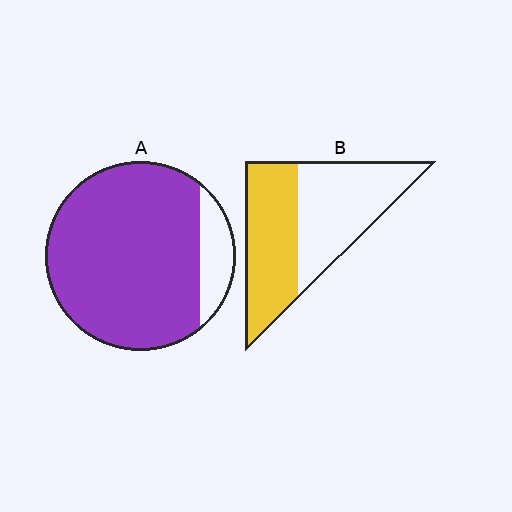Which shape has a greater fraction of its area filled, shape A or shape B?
Shape A.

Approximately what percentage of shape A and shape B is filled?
A is approximately 85% and B is approximately 50%.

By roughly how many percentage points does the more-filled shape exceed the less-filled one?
By roughly 40 percentage points (A over B).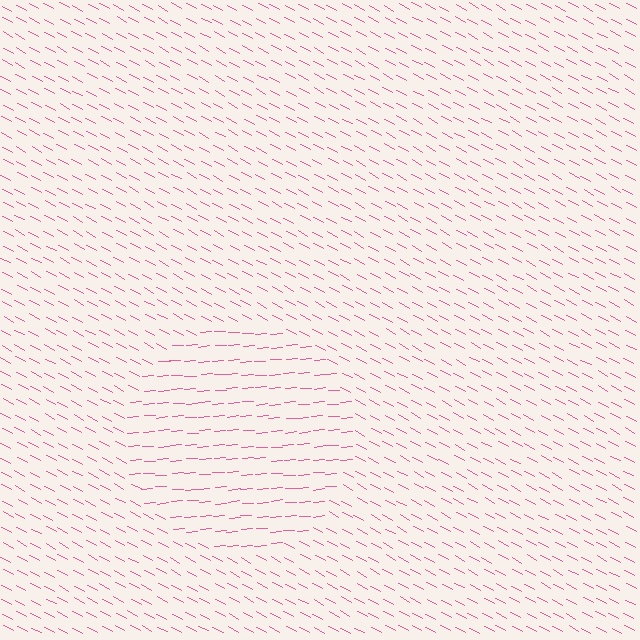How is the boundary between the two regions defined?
The boundary is defined purely by a change in line orientation (approximately 32 degrees difference). All lines are the same color and thickness.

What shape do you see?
I see a circle.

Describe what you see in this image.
The image is filled with small pink line segments. A circle region in the image has lines oriented differently from the surrounding lines, creating a visible texture boundary.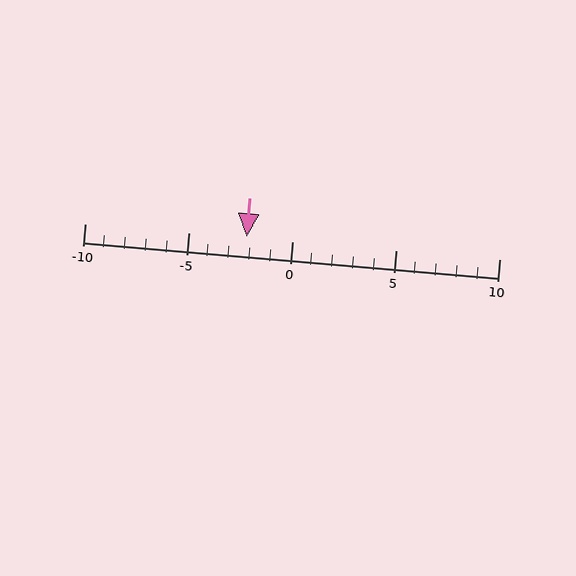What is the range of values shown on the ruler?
The ruler shows values from -10 to 10.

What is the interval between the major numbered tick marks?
The major tick marks are spaced 5 units apart.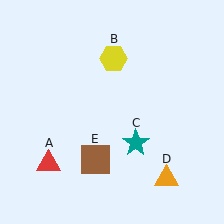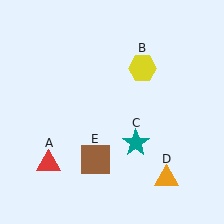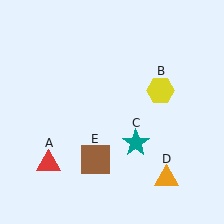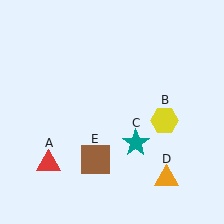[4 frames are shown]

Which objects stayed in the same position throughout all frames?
Red triangle (object A) and teal star (object C) and orange triangle (object D) and brown square (object E) remained stationary.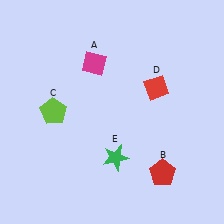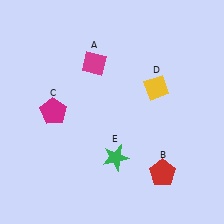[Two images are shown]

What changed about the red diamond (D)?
In Image 1, D is red. In Image 2, it changed to yellow.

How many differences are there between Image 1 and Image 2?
There are 2 differences between the two images.